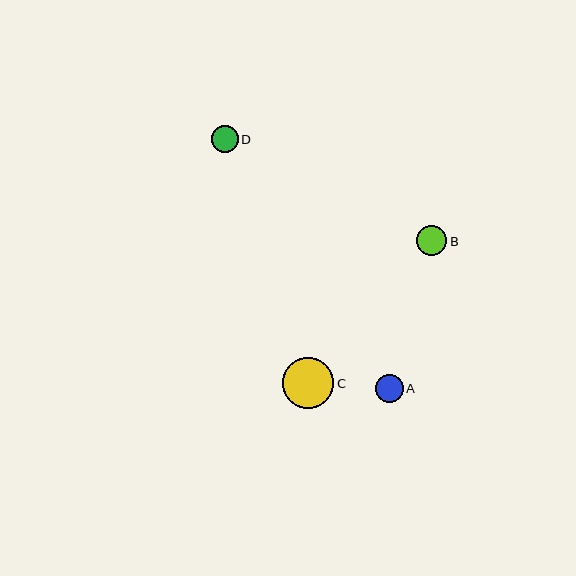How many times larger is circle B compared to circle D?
Circle B is approximately 1.1 times the size of circle D.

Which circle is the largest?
Circle C is the largest with a size of approximately 51 pixels.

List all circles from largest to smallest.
From largest to smallest: C, B, A, D.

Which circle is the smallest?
Circle D is the smallest with a size of approximately 27 pixels.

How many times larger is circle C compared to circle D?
Circle C is approximately 1.9 times the size of circle D.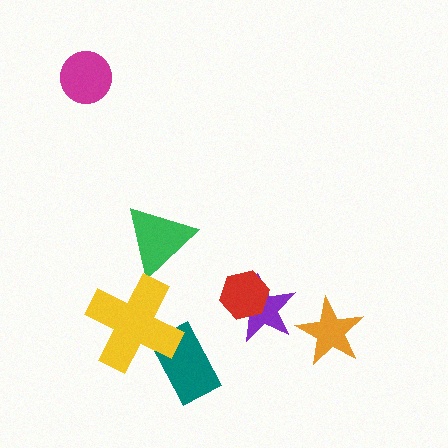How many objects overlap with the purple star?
1 object overlaps with the purple star.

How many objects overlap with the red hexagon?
1 object overlaps with the red hexagon.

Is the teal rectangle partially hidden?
Yes, it is partially covered by another shape.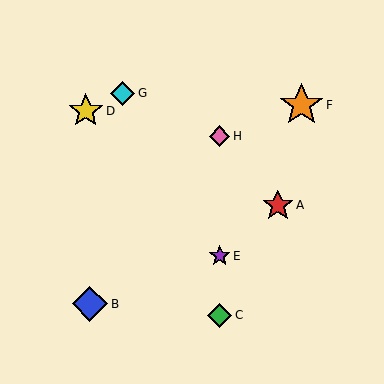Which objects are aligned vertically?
Objects C, E, H are aligned vertically.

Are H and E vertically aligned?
Yes, both are at x≈220.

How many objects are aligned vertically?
3 objects (C, E, H) are aligned vertically.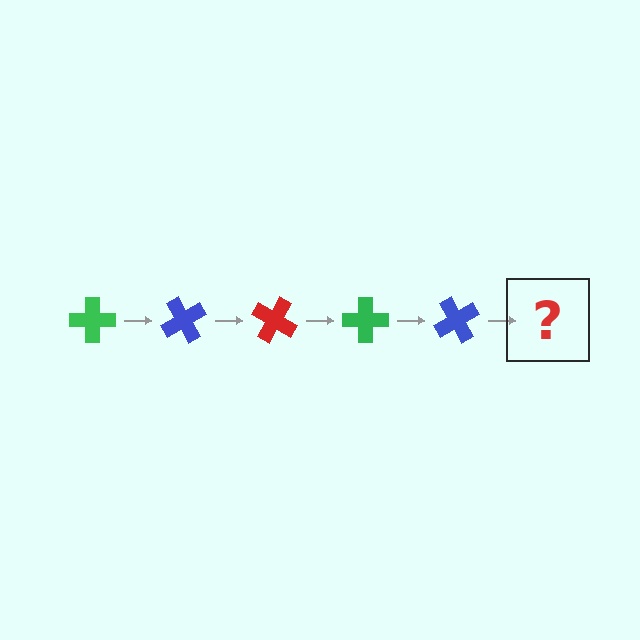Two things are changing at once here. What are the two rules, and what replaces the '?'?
The two rules are that it rotates 60 degrees each step and the color cycles through green, blue, and red. The '?' should be a red cross, rotated 300 degrees from the start.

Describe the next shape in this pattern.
It should be a red cross, rotated 300 degrees from the start.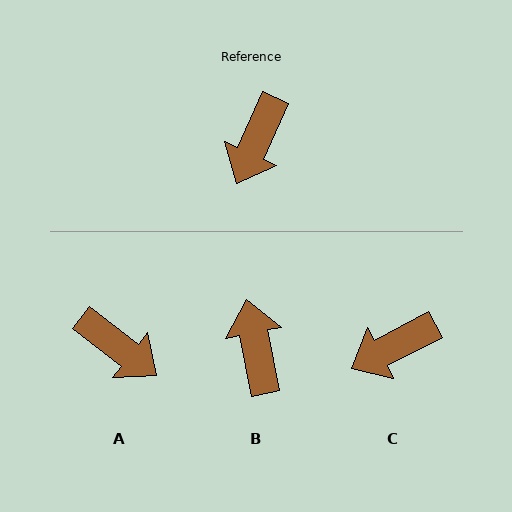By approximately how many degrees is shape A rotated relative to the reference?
Approximately 77 degrees counter-clockwise.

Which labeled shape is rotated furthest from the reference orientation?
B, about 144 degrees away.